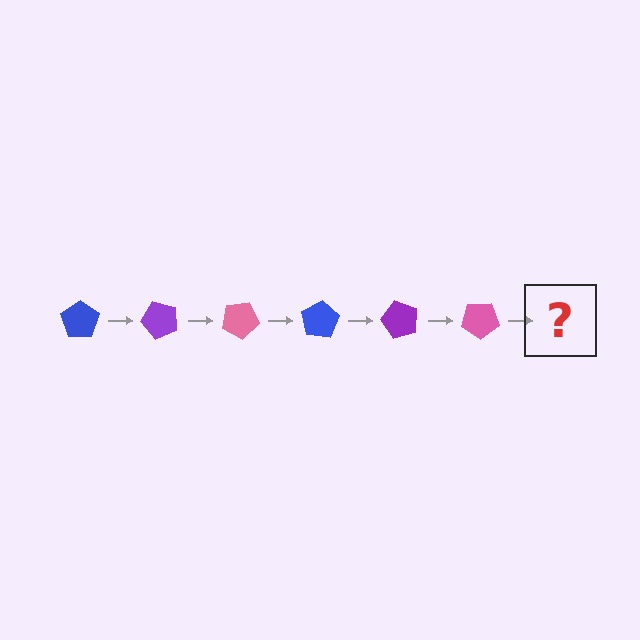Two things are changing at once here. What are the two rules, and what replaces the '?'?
The two rules are that it rotates 50 degrees each step and the color cycles through blue, purple, and pink. The '?' should be a blue pentagon, rotated 300 degrees from the start.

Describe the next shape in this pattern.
It should be a blue pentagon, rotated 300 degrees from the start.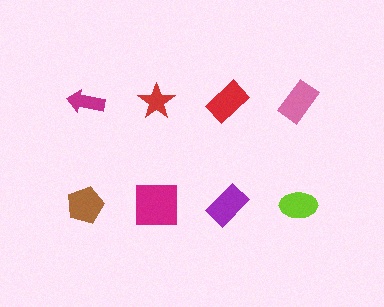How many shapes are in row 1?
4 shapes.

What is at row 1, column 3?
A red rectangle.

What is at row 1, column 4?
A pink rectangle.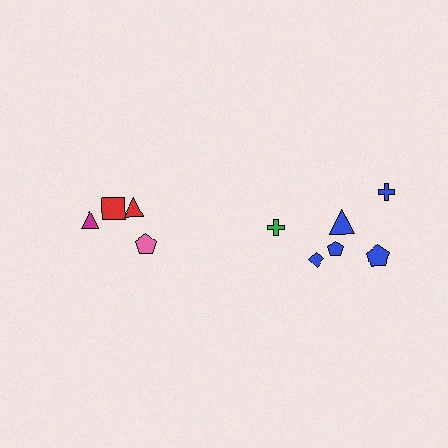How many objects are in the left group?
There are 4 objects.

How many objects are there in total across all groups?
There are 10 objects.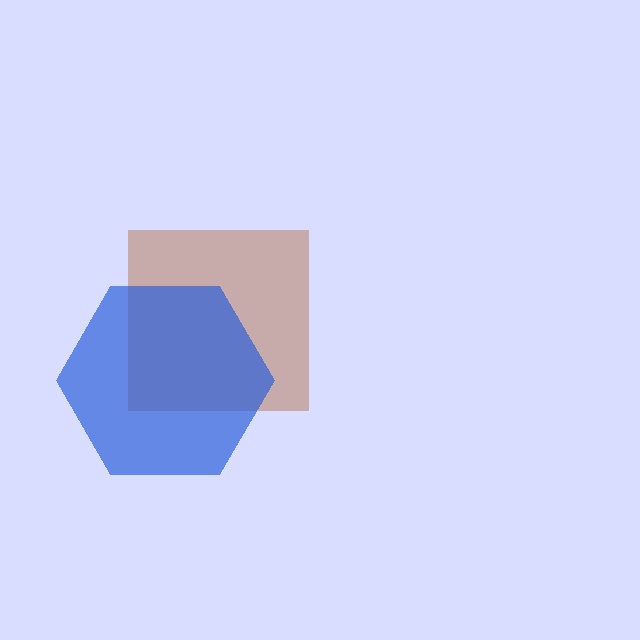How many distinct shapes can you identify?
There are 2 distinct shapes: a brown square, a blue hexagon.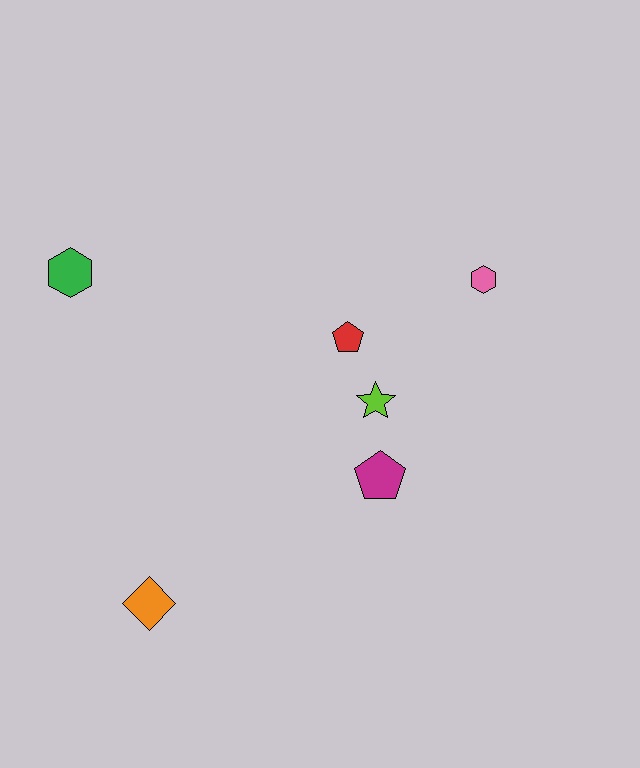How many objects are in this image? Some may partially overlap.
There are 6 objects.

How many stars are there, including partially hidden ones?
There is 1 star.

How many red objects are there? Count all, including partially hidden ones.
There is 1 red object.